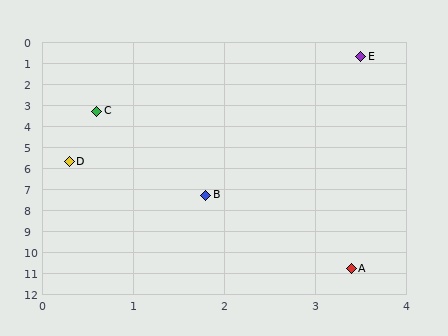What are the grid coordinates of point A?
Point A is at approximately (3.4, 10.8).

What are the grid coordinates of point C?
Point C is at approximately (0.6, 3.3).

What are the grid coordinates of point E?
Point E is at approximately (3.5, 0.7).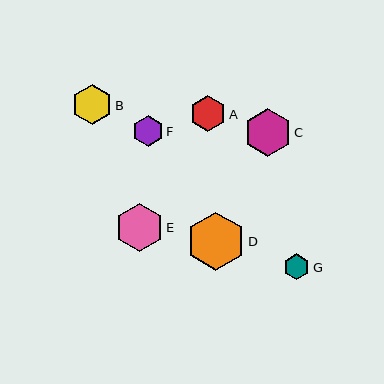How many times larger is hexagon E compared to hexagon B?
Hexagon E is approximately 1.2 times the size of hexagon B.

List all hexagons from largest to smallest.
From largest to smallest: D, E, C, B, A, F, G.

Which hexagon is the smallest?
Hexagon G is the smallest with a size of approximately 26 pixels.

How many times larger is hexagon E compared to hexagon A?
Hexagon E is approximately 1.3 times the size of hexagon A.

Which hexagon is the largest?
Hexagon D is the largest with a size of approximately 58 pixels.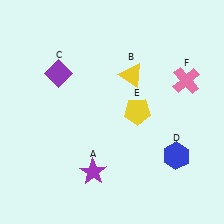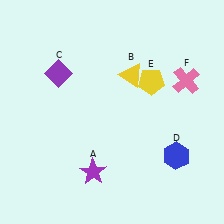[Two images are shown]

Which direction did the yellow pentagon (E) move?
The yellow pentagon (E) moved up.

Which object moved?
The yellow pentagon (E) moved up.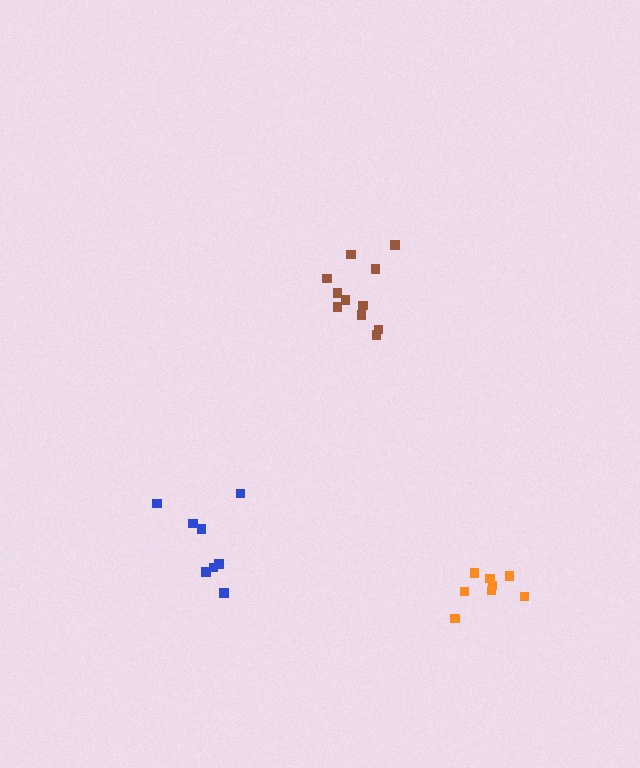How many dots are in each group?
Group 1: 11 dots, Group 2: 8 dots, Group 3: 8 dots (27 total).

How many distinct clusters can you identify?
There are 3 distinct clusters.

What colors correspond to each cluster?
The clusters are colored: brown, blue, orange.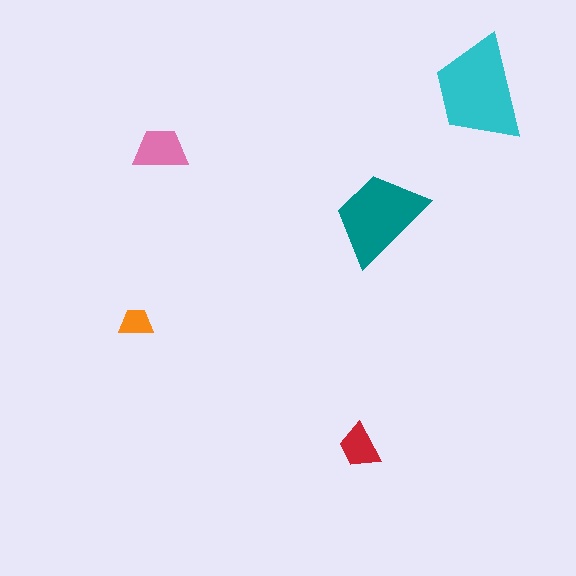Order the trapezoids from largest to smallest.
the cyan one, the teal one, the pink one, the red one, the orange one.